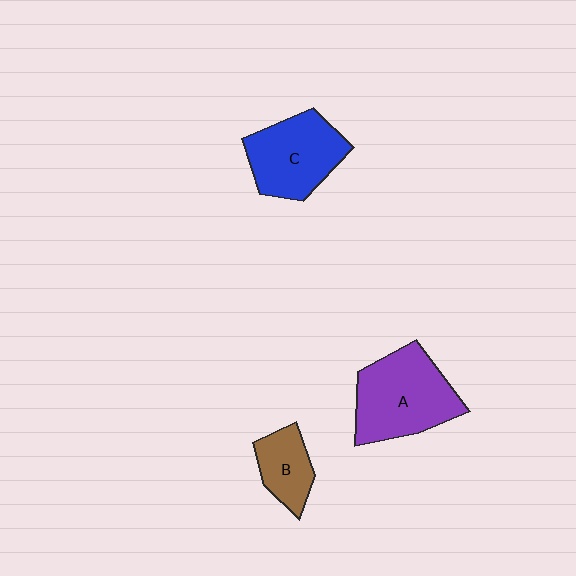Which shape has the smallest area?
Shape B (brown).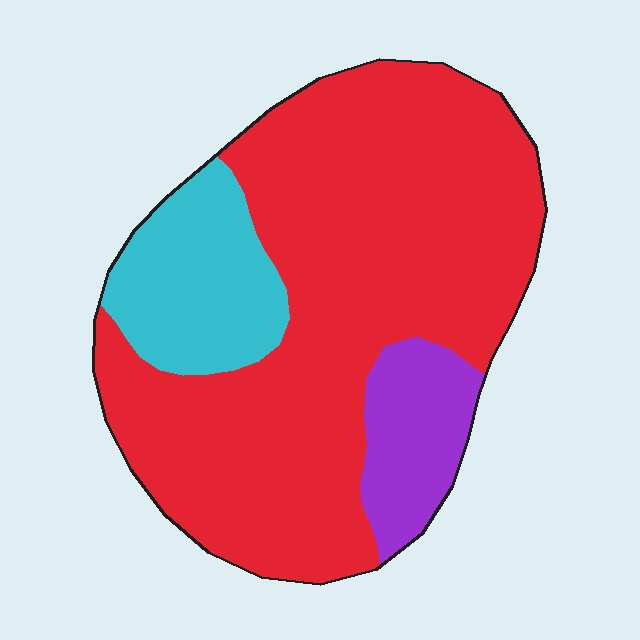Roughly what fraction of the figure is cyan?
Cyan covers about 15% of the figure.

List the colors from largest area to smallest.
From largest to smallest: red, cyan, purple.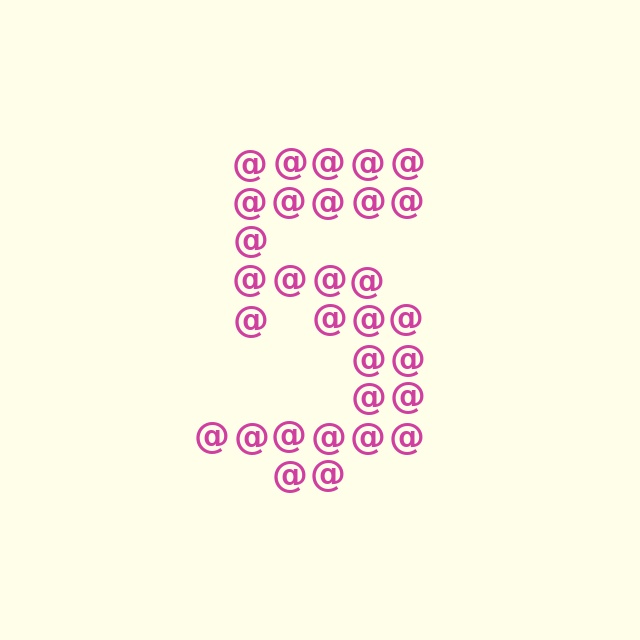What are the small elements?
The small elements are at signs.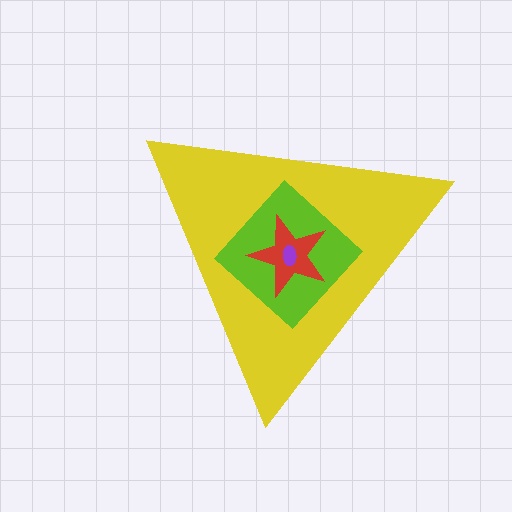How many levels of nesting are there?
4.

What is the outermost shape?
The yellow triangle.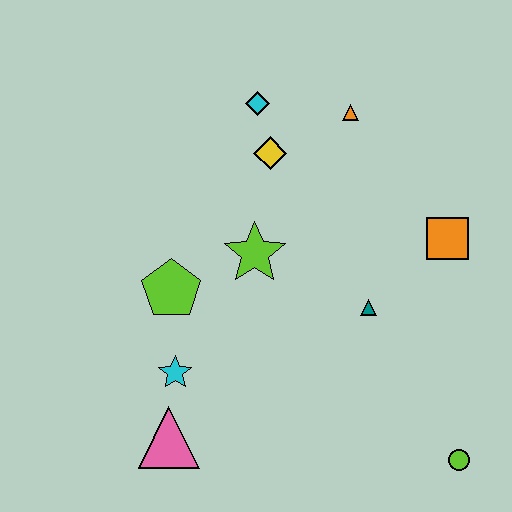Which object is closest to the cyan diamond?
The yellow diamond is closest to the cyan diamond.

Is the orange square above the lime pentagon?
Yes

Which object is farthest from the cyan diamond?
The lime circle is farthest from the cyan diamond.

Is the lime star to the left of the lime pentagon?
No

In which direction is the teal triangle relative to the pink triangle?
The teal triangle is to the right of the pink triangle.